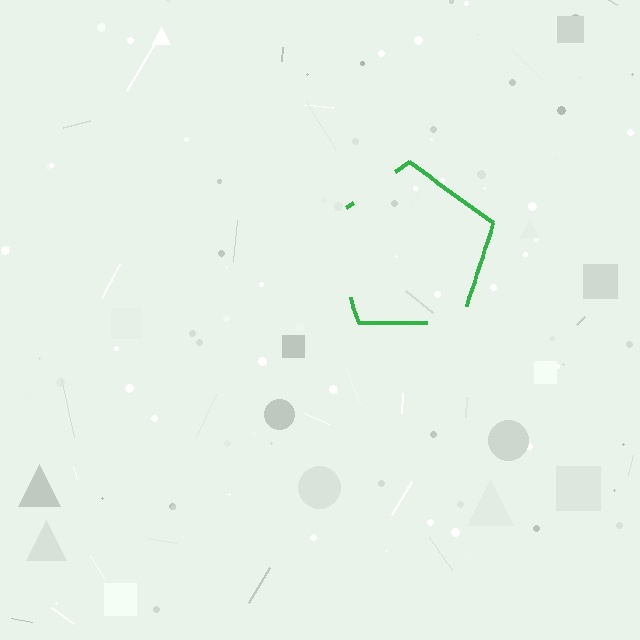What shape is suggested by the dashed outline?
The dashed outline suggests a pentagon.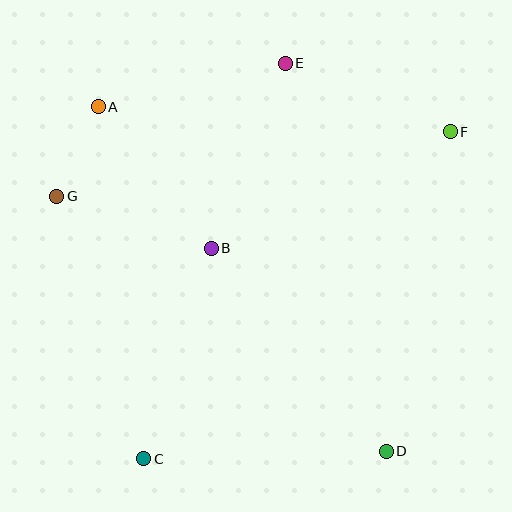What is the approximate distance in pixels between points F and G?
The distance between F and G is approximately 399 pixels.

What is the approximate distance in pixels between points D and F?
The distance between D and F is approximately 326 pixels.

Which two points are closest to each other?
Points A and G are closest to each other.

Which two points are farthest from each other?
Points A and D are farthest from each other.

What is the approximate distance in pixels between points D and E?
The distance between D and E is approximately 401 pixels.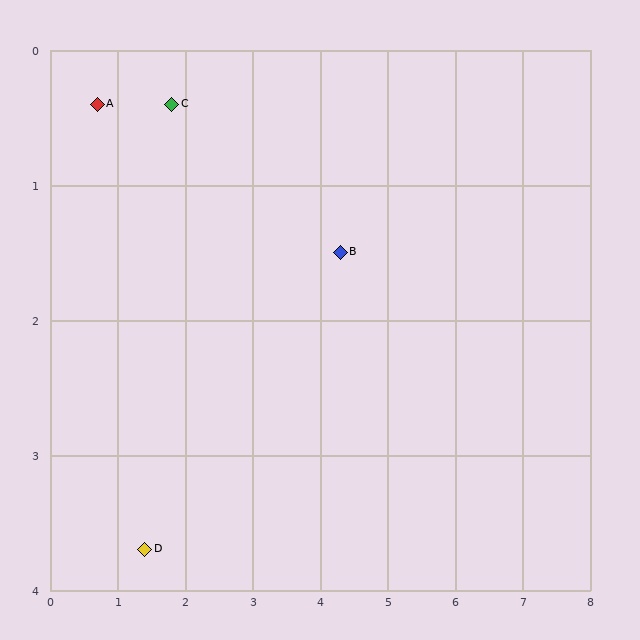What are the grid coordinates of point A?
Point A is at approximately (0.7, 0.4).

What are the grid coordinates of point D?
Point D is at approximately (1.4, 3.7).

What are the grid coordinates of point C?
Point C is at approximately (1.8, 0.4).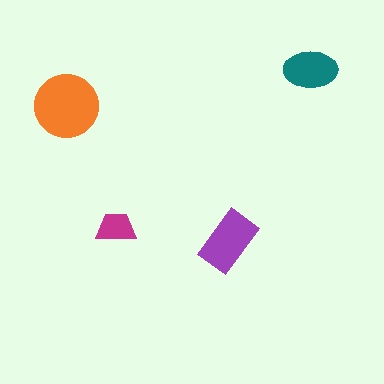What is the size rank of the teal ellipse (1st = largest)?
3rd.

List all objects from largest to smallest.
The orange circle, the purple rectangle, the teal ellipse, the magenta trapezoid.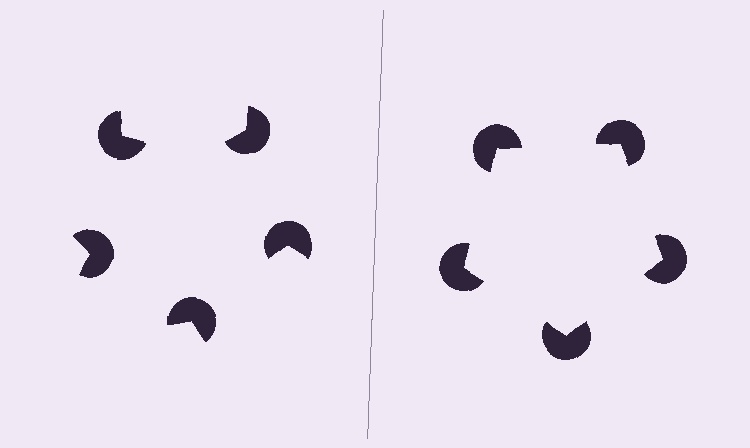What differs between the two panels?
The pac-man discs are positioned identically on both sides; only the wedge orientations differ. On the right they align to a pentagon; on the left they are misaligned.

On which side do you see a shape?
An illusory pentagon appears on the right side. On the left side the wedge cuts are rotated, so no coherent shape forms.